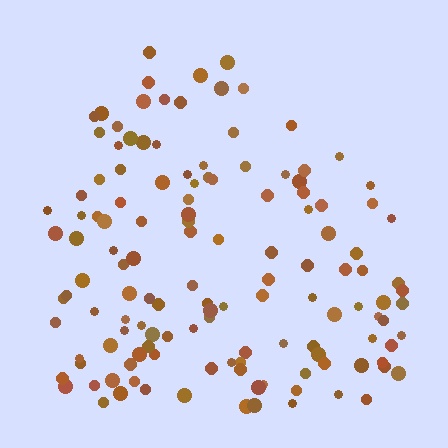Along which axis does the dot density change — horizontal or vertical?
Vertical.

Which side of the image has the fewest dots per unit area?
The top.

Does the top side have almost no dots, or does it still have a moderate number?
Still a moderate number, just noticeably fewer than the bottom.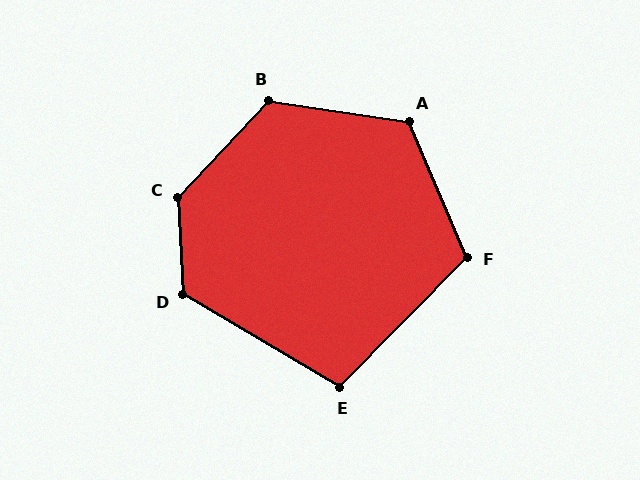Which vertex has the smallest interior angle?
E, at approximately 104 degrees.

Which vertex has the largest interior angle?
C, at approximately 134 degrees.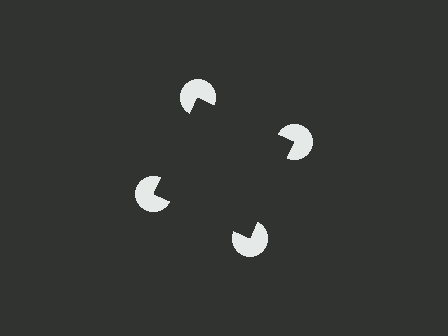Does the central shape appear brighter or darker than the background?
It typically appears slightly darker than the background, even though no actual brightness change is drawn.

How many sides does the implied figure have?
4 sides.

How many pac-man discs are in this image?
There are 4 — one at each vertex of the illusory square.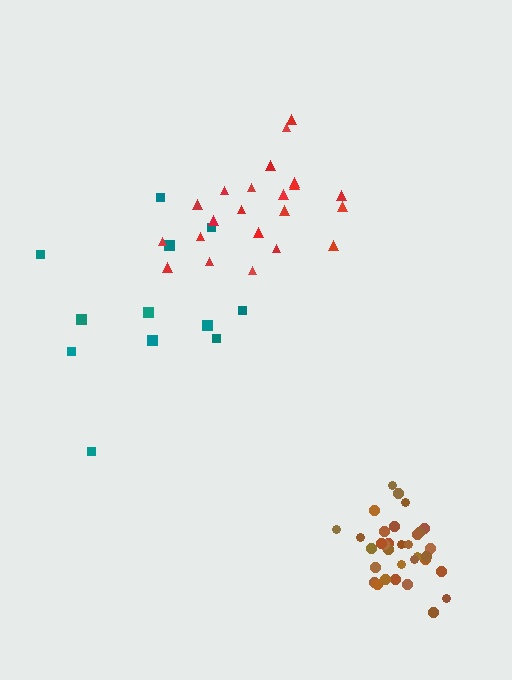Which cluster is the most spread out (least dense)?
Teal.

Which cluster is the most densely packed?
Brown.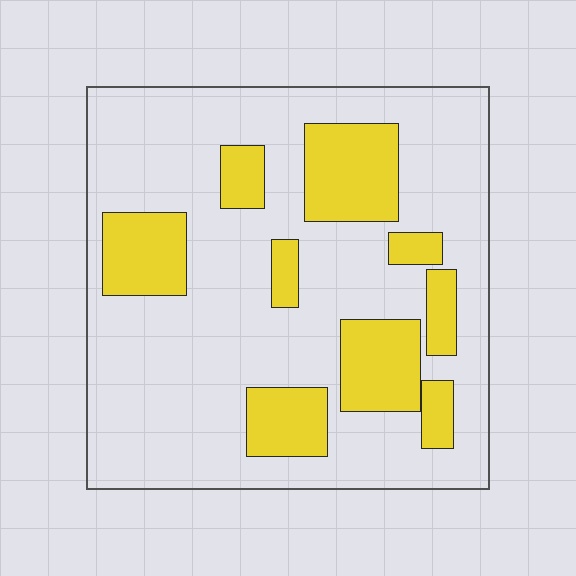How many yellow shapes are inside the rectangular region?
9.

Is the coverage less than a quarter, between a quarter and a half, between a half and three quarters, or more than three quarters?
Between a quarter and a half.